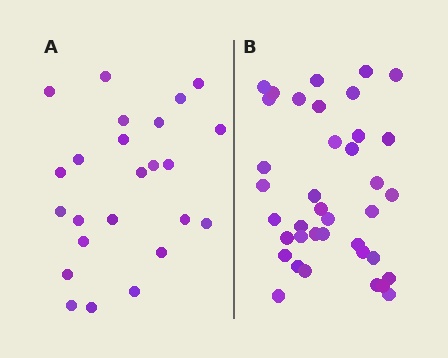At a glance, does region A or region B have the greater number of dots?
Region B (the right region) has more dots.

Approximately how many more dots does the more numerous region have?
Region B has approximately 15 more dots than region A.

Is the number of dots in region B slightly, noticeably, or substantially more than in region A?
Region B has substantially more. The ratio is roughly 1.6 to 1.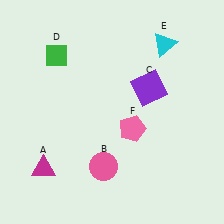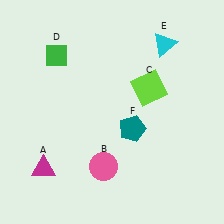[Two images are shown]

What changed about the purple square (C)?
In Image 1, C is purple. In Image 2, it changed to lime.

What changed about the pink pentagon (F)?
In Image 1, F is pink. In Image 2, it changed to teal.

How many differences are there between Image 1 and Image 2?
There are 2 differences between the two images.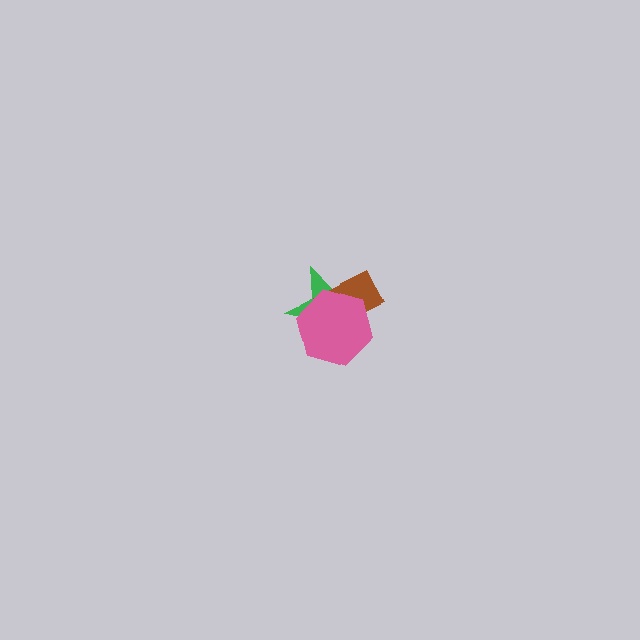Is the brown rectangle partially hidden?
Yes, it is partially covered by another shape.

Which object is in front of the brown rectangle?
The pink hexagon is in front of the brown rectangle.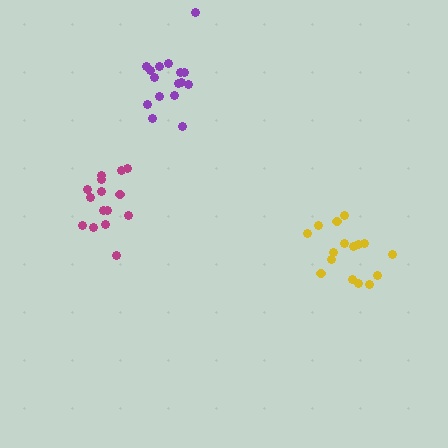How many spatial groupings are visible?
There are 3 spatial groupings.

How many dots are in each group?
Group 1: 16 dots, Group 2: 15 dots, Group 3: 16 dots (47 total).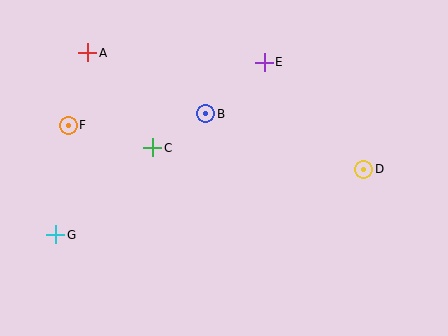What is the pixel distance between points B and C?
The distance between B and C is 63 pixels.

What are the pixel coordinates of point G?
Point G is at (56, 235).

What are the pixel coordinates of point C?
Point C is at (153, 148).